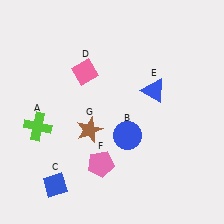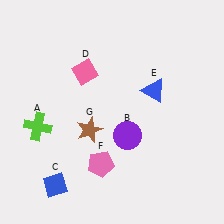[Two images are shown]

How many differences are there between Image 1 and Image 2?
There is 1 difference between the two images.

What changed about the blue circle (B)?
In Image 1, B is blue. In Image 2, it changed to purple.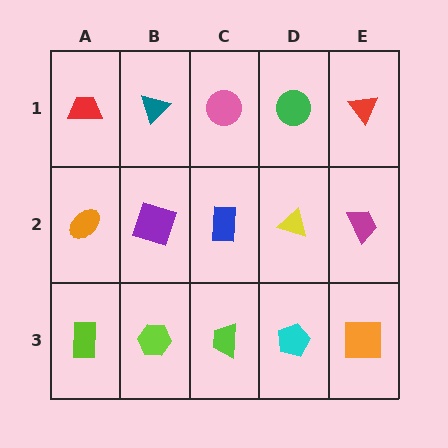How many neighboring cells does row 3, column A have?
2.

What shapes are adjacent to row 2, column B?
A teal triangle (row 1, column B), a lime hexagon (row 3, column B), an orange ellipse (row 2, column A), a blue rectangle (row 2, column C).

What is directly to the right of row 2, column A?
A purple square.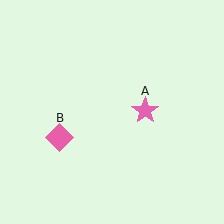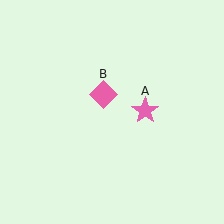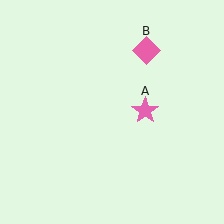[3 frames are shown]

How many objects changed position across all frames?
1 object changed position: pink diamond (object B).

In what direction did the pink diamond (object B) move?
The pink diamond (object B) moved up and to the right.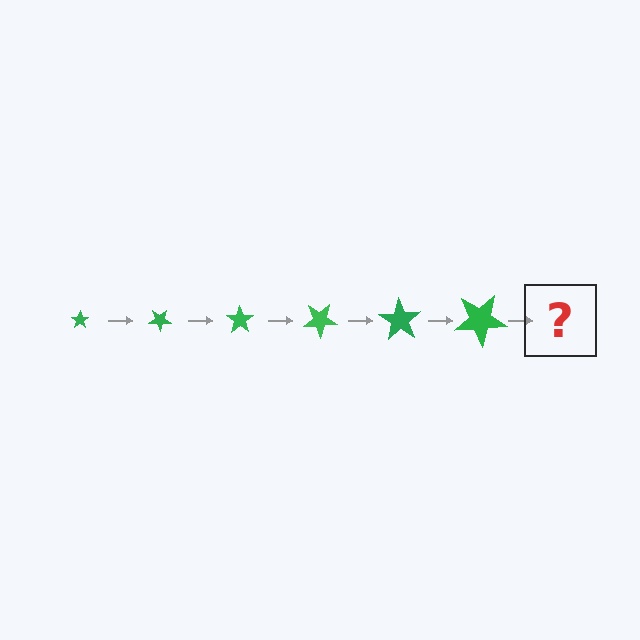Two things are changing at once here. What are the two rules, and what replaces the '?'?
The two rules are that the star grows larger each step and it rotates 35 degrees each step. The '?' should be a star, larger than the previous one and rotated 210 degrees from the start.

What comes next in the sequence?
The next element should be a star, larger than the previous one and rotated 210 degrees from the start.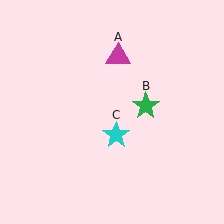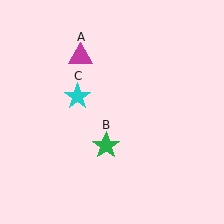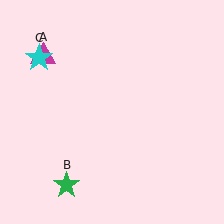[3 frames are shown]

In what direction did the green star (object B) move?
The green star (object B) moved down and to the left.